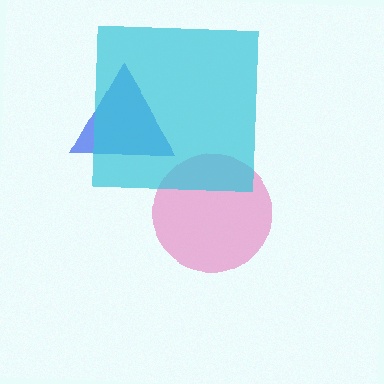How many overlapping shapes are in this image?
There are 3 overlapping shapes in the image.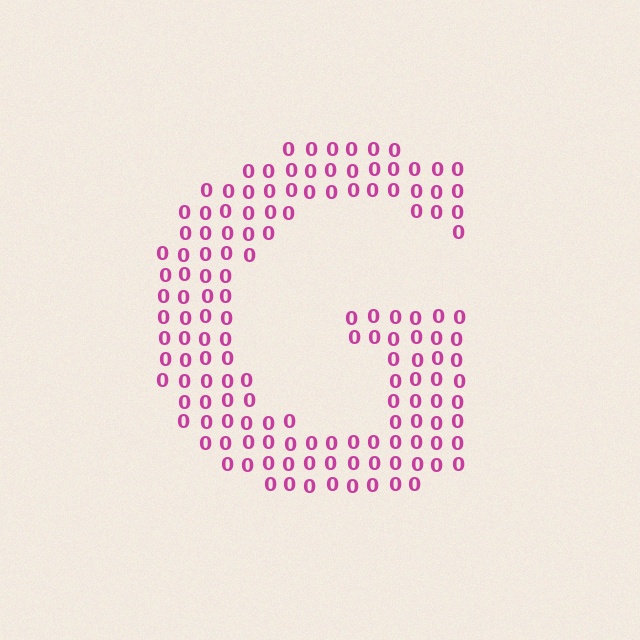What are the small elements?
The small elements are digit 0's.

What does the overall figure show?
The overall figure shows the letter G.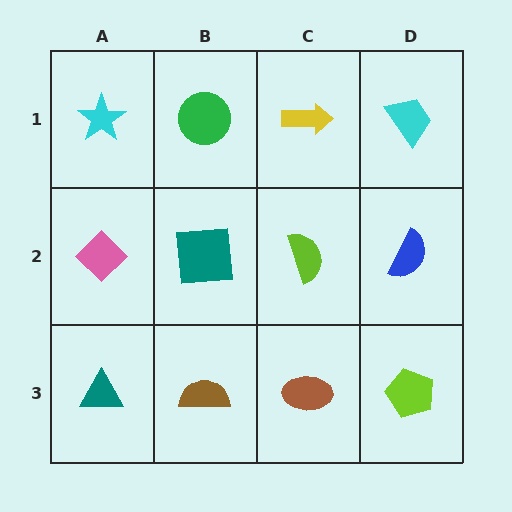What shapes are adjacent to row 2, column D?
A cyan trapezoid (row 1, column D), a lime pentagon (row 3, column D), a lime semicircle (row 2, column C).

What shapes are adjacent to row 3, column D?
A blue semicircle (row 2, column D), a brown ellipse (row 3, column C).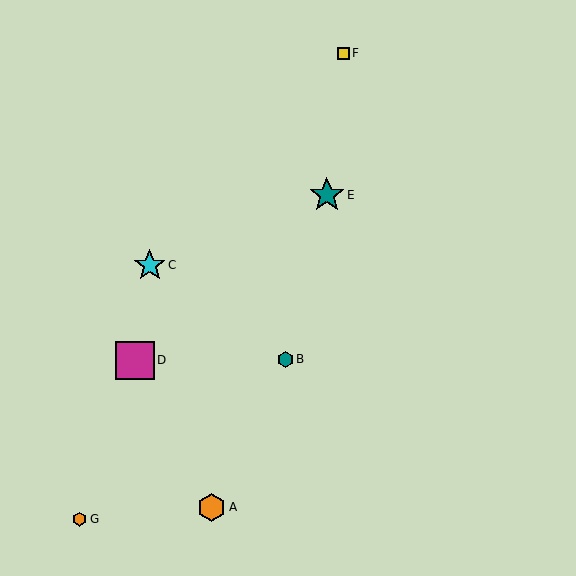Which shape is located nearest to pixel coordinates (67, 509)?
The orange hexagon (labeled G) at (80, 519) is nearest to that location.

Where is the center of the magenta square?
The center of the magenta square is at (135, 360).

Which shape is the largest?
The magenta square (labeled D) is the largest.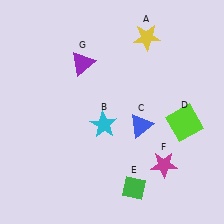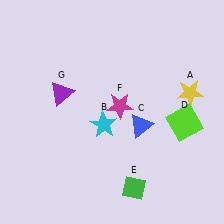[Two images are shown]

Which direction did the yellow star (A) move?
The yellow star (A) moved down.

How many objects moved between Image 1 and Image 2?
3 objects moved between the two images.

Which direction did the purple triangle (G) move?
The purple triangle (G) moved down.